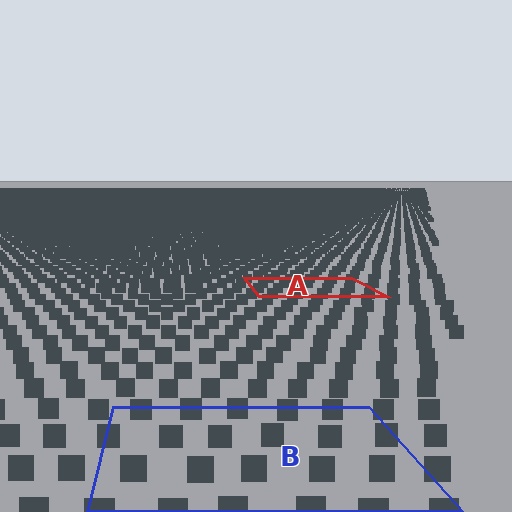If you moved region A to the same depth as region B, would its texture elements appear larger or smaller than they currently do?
They would appear larger. At a closer depth, the same texture elements are projected at a bigger on-screen size.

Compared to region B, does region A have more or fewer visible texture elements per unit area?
Region A has more texture elements per unit area — they are packed more densely because it is farther away.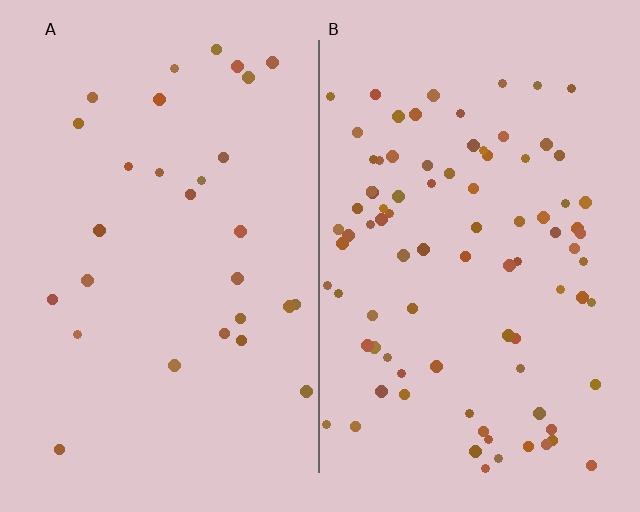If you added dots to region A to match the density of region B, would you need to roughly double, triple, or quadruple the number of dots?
Approximately triple.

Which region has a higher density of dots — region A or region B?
B (the right).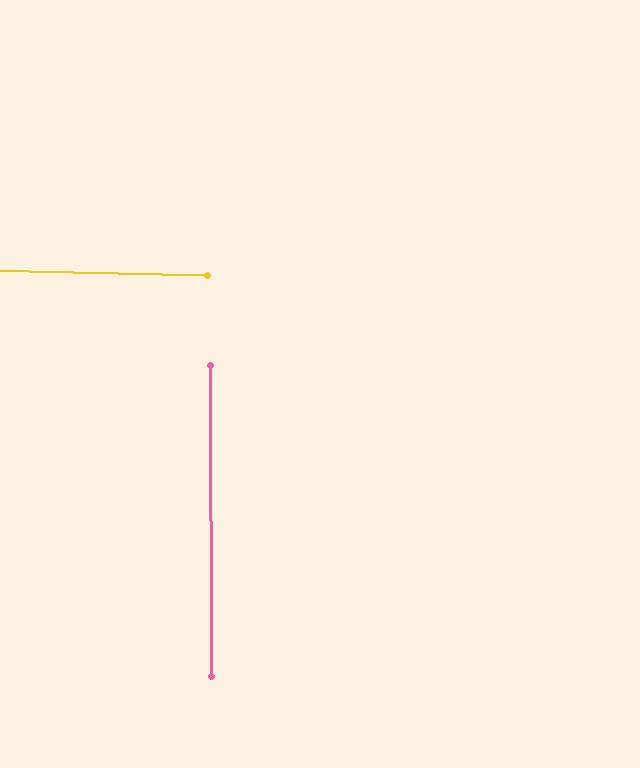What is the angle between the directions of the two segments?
Approximately 88 degrees.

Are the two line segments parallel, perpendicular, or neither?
Perpendicular — they meet at approximately 88°.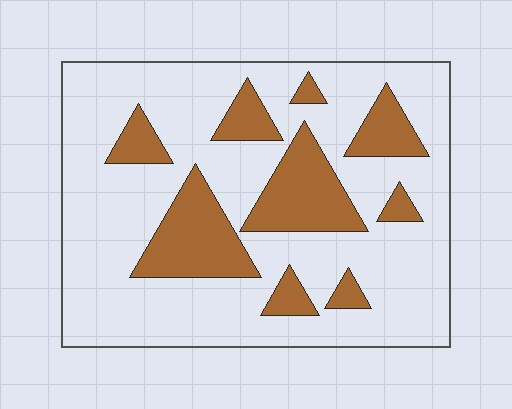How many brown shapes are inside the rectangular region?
9.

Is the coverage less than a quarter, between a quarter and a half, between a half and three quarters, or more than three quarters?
Less than a quarter.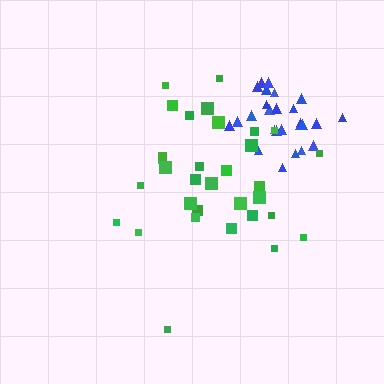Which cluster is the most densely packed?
Blue.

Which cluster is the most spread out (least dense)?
Green.